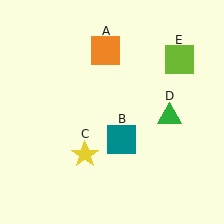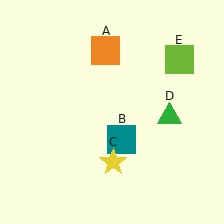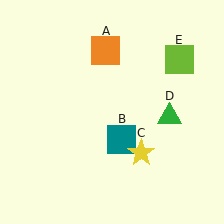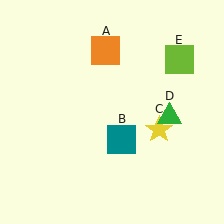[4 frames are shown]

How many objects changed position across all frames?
1 object changed position: yellow star (object C).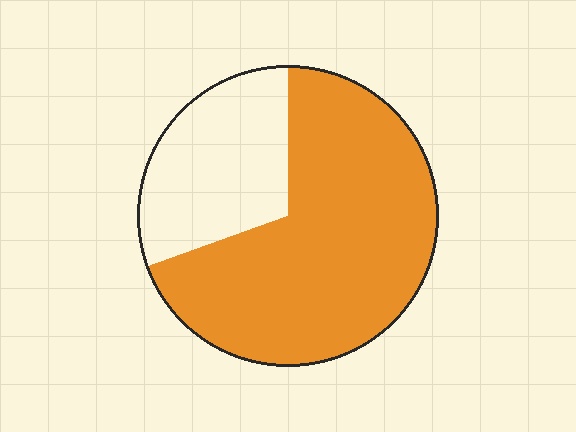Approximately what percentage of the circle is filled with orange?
Approximately 70%.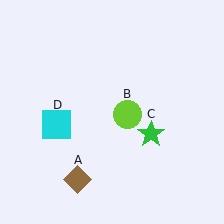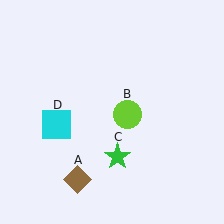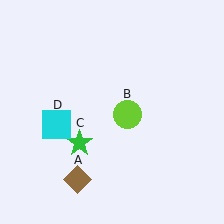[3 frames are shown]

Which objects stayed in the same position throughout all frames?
Brown diamond (object A) and lime circle (object B) and cyan square (object D) remained stationary.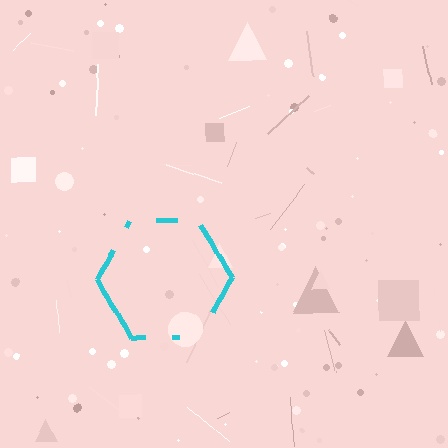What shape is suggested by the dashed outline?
The dashed outline suggests a hexagon.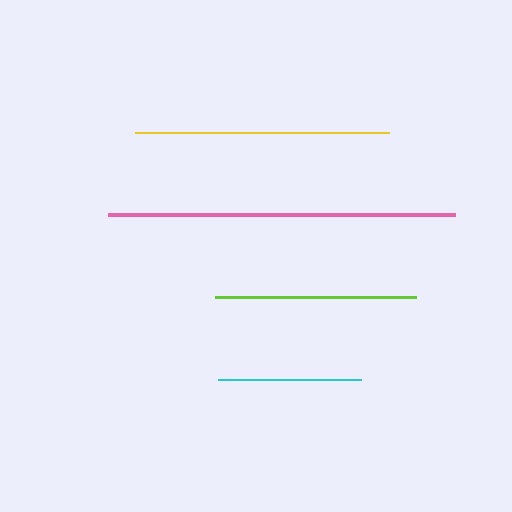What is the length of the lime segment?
The lime segment is approximately 201 pixels long.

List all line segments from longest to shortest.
From longest to shortest: pink, yellow, lime, cyan.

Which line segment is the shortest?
The cyan line is the shortest at approximately 143 pixels.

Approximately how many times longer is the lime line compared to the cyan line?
The lime line is approximately 1.4 times the length of the cyan line.